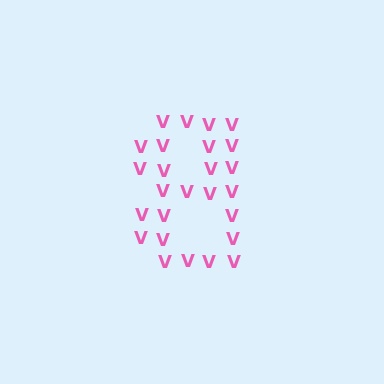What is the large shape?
The large shape is the digit 8.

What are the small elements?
The small elements are letter V's.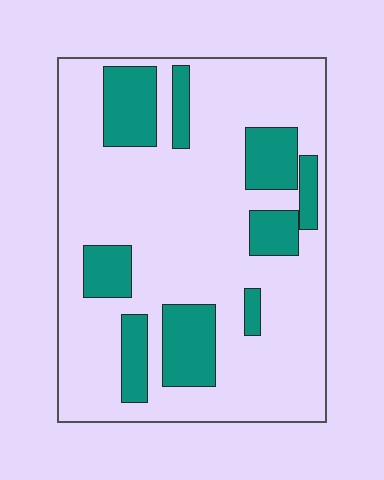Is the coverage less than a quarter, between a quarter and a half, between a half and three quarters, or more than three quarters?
Less than a quarter.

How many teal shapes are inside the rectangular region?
9.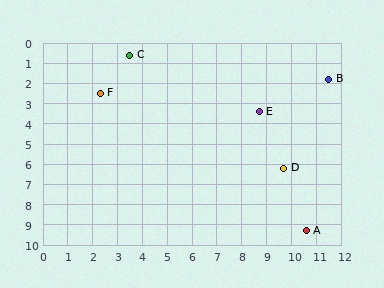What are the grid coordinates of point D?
Point D is at approximately (9.7, 6.2).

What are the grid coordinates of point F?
Point F is at approximately (2.3, 2.5).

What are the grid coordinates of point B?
Point B is at approximately (11.5, 1.8).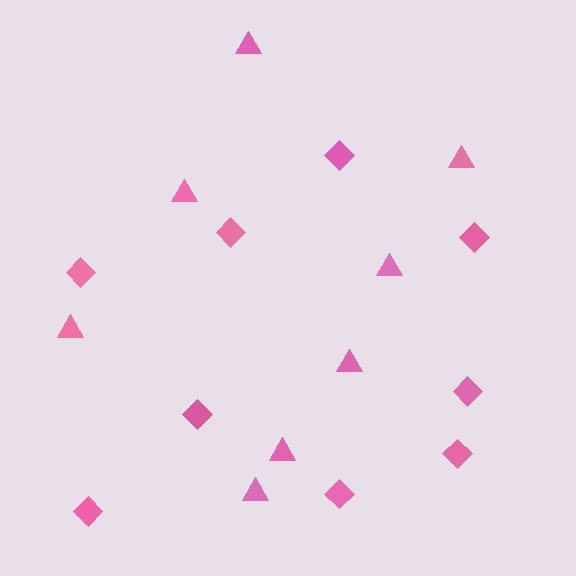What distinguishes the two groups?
There are 2 groups: one group of diamonds (9) and one group of triangles (8).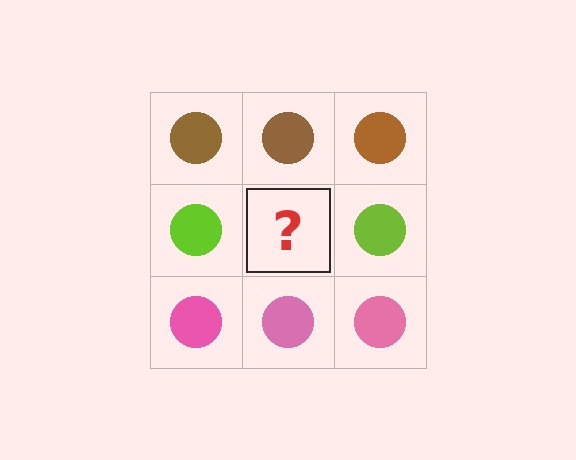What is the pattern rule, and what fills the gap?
The rule is that each row has a consistent color. The gap should be filled with a lime circle.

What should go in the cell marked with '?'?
The missing cell should contain a lime circle.